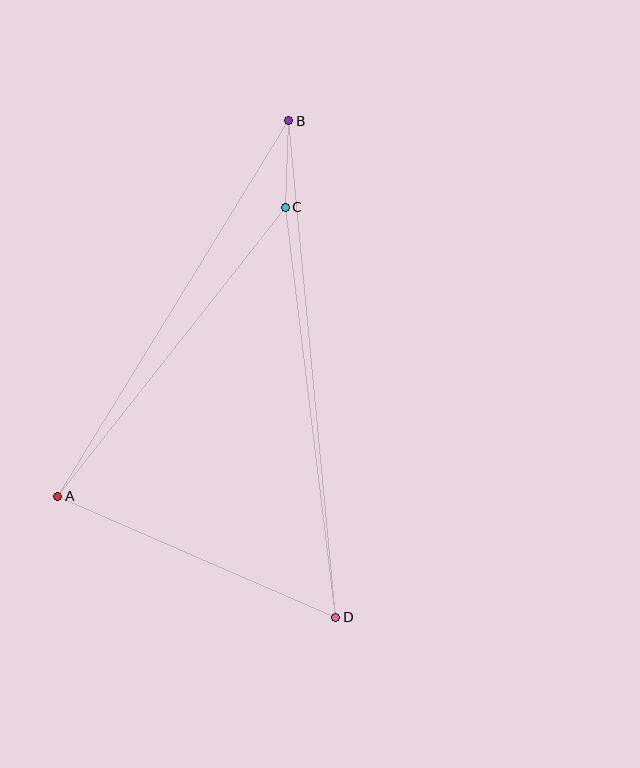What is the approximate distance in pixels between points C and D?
The distance between C and D is approximately 413 pixels.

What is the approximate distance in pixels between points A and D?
The distance between A and D is approximately 303 pixels.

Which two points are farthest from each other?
Points B and D are farthest from each other.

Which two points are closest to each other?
Points B and C are closest to each other.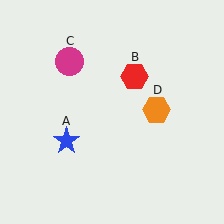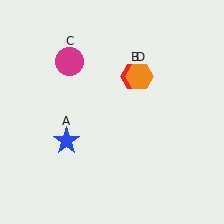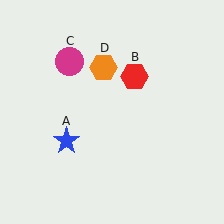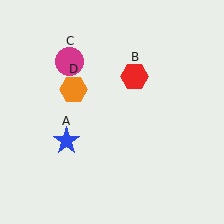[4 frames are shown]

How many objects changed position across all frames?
1 object changed position: orange hexagon (object D).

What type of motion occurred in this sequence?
The orange hexagon (object D) rotated counterclockwise around the center of the scene.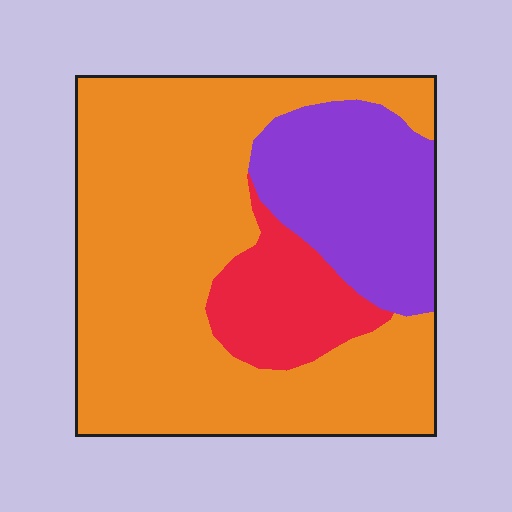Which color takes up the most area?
Orange, at roughly 65%.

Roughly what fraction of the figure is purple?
Purple covers about 20% of the figure.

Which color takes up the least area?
Red, at roughly 15%.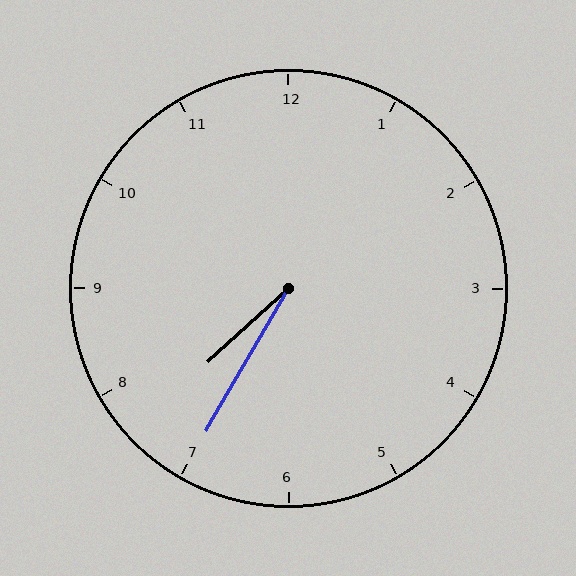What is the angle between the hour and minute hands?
Approximately 18 degrees.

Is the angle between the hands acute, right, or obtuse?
It is acute.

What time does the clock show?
7:35.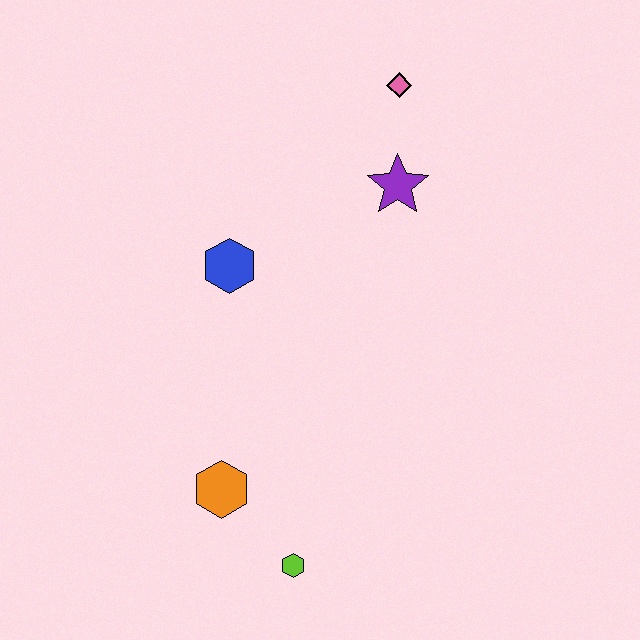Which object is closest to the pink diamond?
The purple star is closest to the pink diamond.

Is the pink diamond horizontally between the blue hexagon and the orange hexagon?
No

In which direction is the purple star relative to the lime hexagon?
The purple star is above the lime hexagon.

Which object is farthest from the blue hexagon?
The lime hexagon is farthest from the blue hexagon.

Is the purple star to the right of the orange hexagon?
Yes